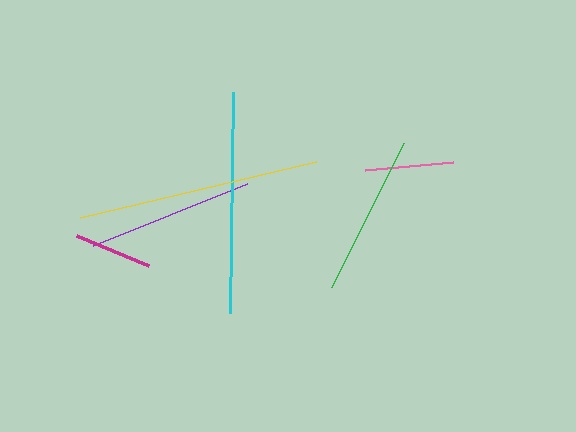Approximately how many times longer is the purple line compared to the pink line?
The purple line is approximately 1.9 times the length of the pink line.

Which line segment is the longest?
The yellow line is the longest at approximately 242 pixels.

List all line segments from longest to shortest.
From longest to shortest: yellow, cyan, purple, green, pink, magenta.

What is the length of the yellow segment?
The yellow segment is approximately 242 pixels long.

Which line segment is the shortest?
The magenta line is the shortest at approximately 78 pixels.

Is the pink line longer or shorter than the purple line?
The purple line is longer than the pink line.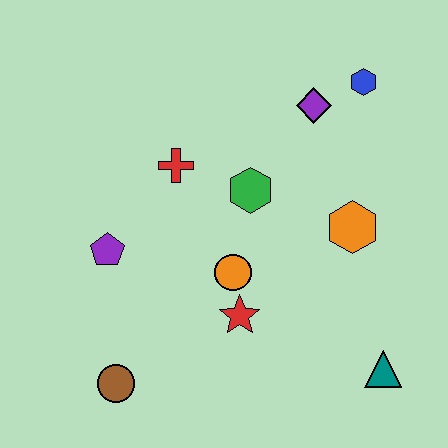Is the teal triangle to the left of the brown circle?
No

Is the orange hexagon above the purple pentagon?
Yes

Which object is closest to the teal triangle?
The orange hexagon is closest to the teal triangle.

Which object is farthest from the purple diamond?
The brown circle is farthest from the purple diamond.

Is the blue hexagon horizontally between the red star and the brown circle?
No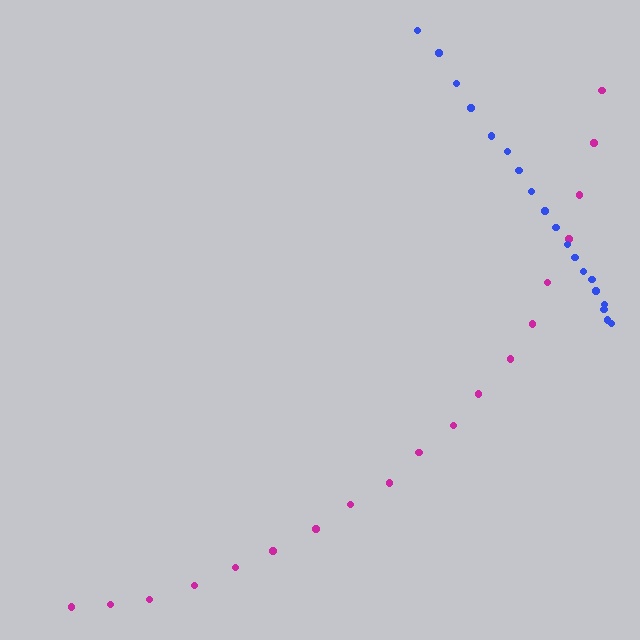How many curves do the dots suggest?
There are 2 distinct paths.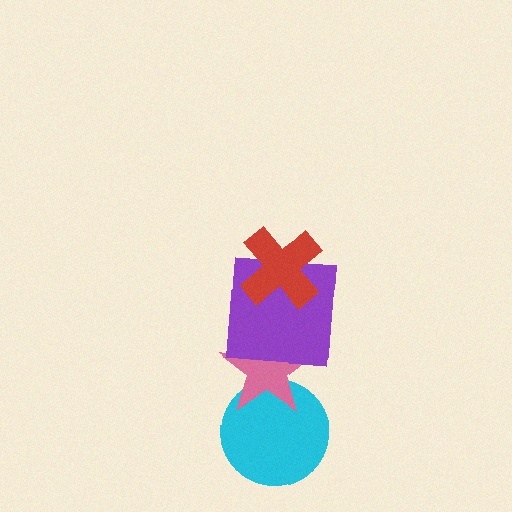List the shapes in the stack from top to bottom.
From top to bottom: the red cross, the purple square, the pink star, the cyan circle.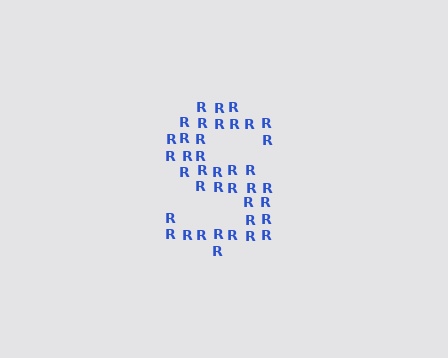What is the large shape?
The large shape is the letter S.